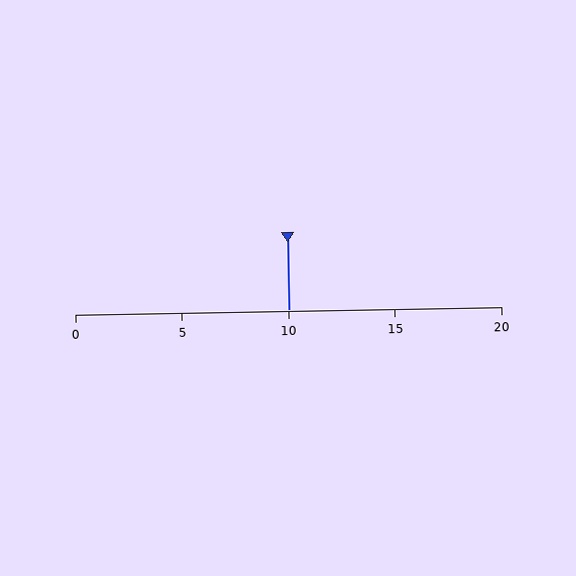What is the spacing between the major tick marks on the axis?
The major ticks are spaced 5 apart.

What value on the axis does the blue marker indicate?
The marker indicates approximately 10.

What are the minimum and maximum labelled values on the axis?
The axis runs from 0 to 20.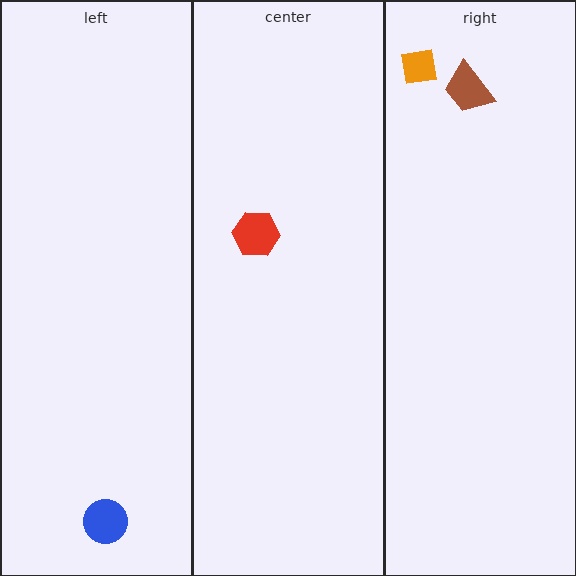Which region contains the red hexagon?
The center region.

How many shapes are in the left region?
1.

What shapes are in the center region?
The red hexagon.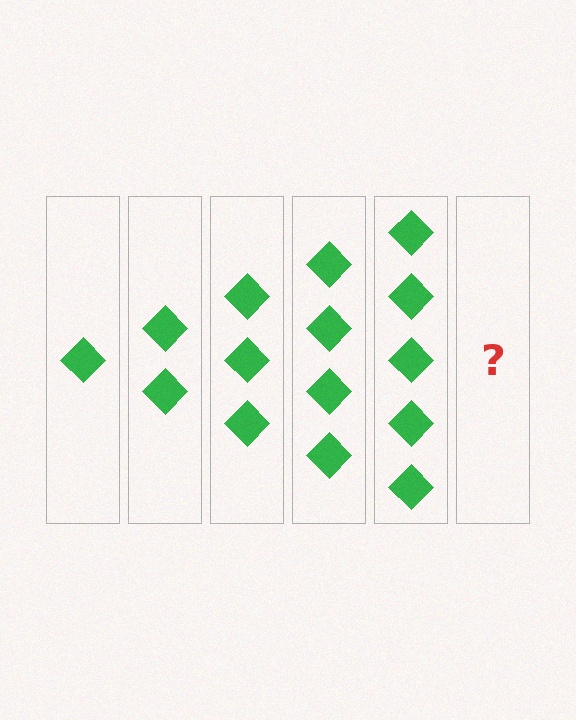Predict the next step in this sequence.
The next step is 6 diamonds.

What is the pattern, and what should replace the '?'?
The pattern is that each step adds one more diamond. The '?' should be 6 diamonds.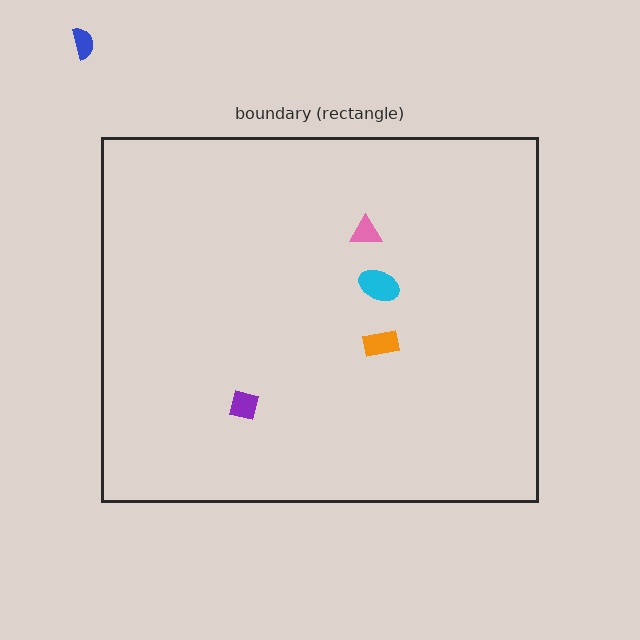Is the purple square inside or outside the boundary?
Inside.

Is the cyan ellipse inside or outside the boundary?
Inside.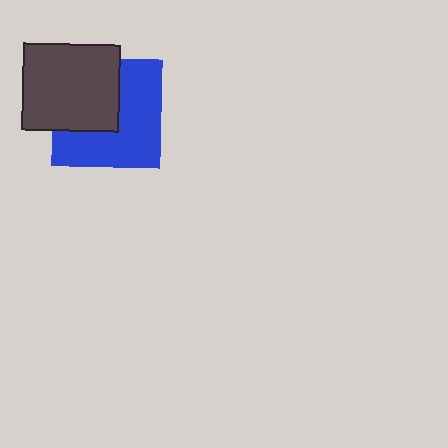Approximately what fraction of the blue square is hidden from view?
Roughly 42% of the blue square is hidden behind the dark gray rectangle.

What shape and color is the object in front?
The object in front is a dark gray rectangle.